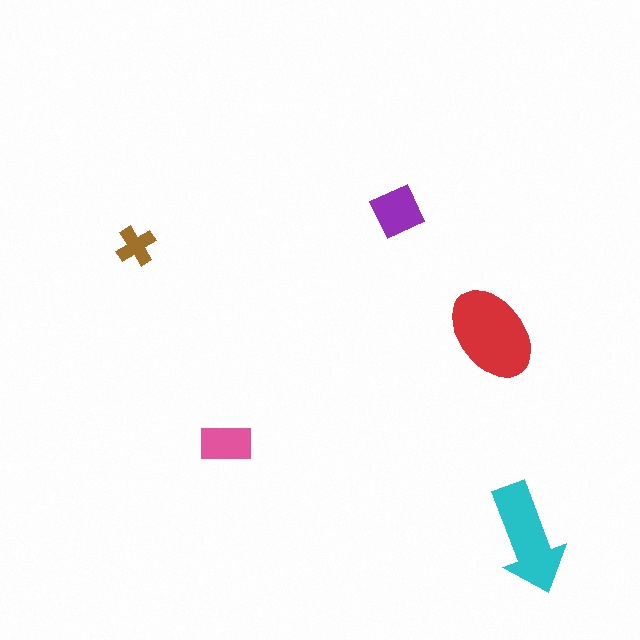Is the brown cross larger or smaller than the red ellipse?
Smaller.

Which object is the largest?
The red ellipse.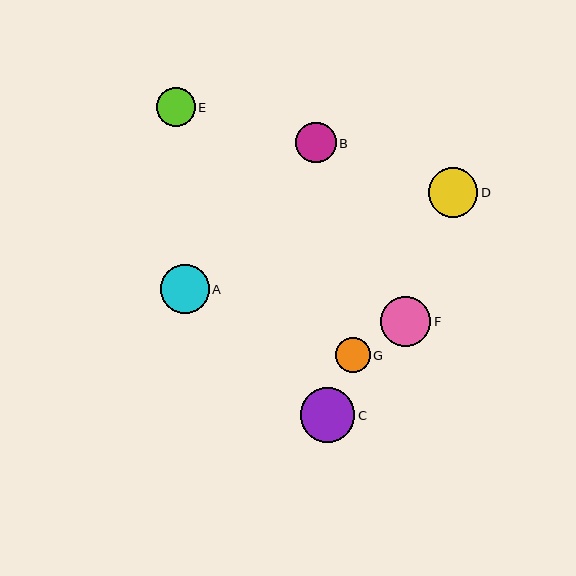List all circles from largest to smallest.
From largest to smallest: C, F, D, A, B, E, G.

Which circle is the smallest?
Circle G is the smallest with a size of approximately 34 pixels.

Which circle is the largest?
Circle C is the largest with a size of approximately 54 pixels.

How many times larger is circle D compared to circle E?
Circle D is approximately 1.3 times the size of circle E.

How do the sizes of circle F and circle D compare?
Circle F and circle D are approximately the same size.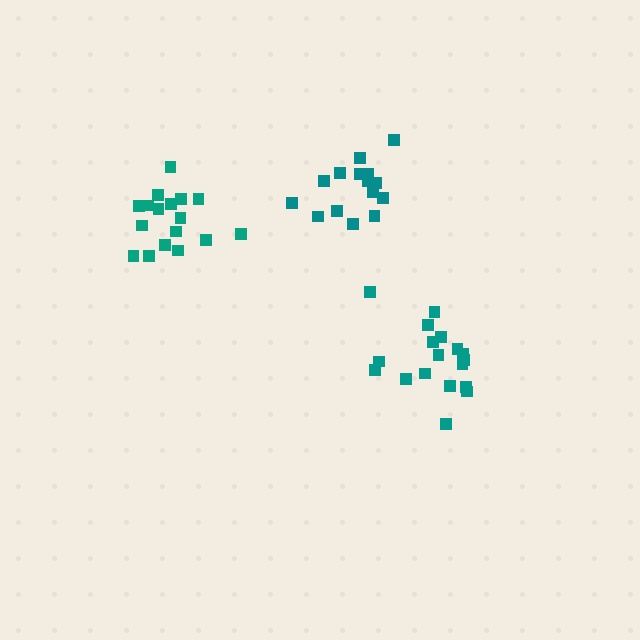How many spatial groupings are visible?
There are 3 spatial groupings.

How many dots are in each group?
Group 1: 18 dots, Group 2: 15 dots, Group 3: 17 dots (50 total).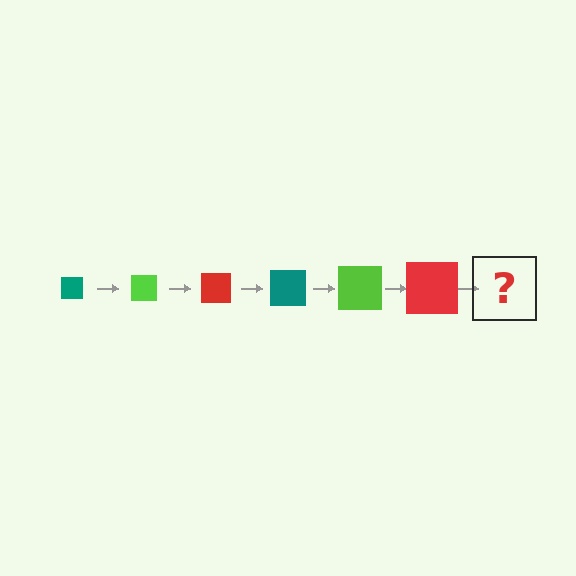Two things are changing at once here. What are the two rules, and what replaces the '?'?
The two rules are that the square grows larger each step and the color cycles through teal, lime, and red. The '?' should be a teal square, larger than the previous one.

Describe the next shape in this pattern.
It should be a teal square, larger than the previous one.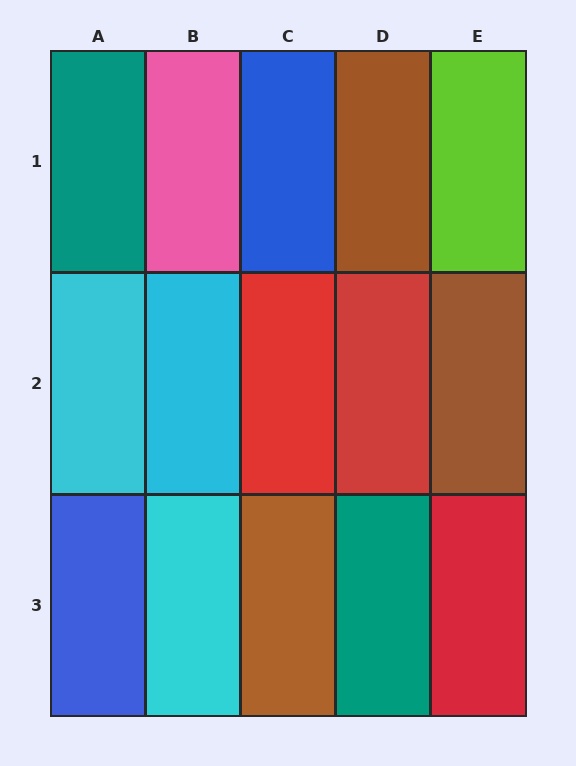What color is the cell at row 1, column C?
Blue.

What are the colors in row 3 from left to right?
Blue, cyan, brown, teal, red.